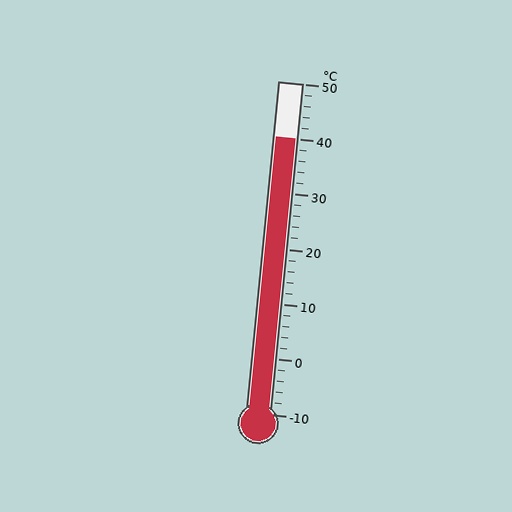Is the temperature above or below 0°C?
The temperature is above 0°C.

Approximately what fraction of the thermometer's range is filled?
The thermometer is filled to approximately 85% of its range.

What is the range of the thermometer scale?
The thermometer scale ranges from -10°C to 50°C.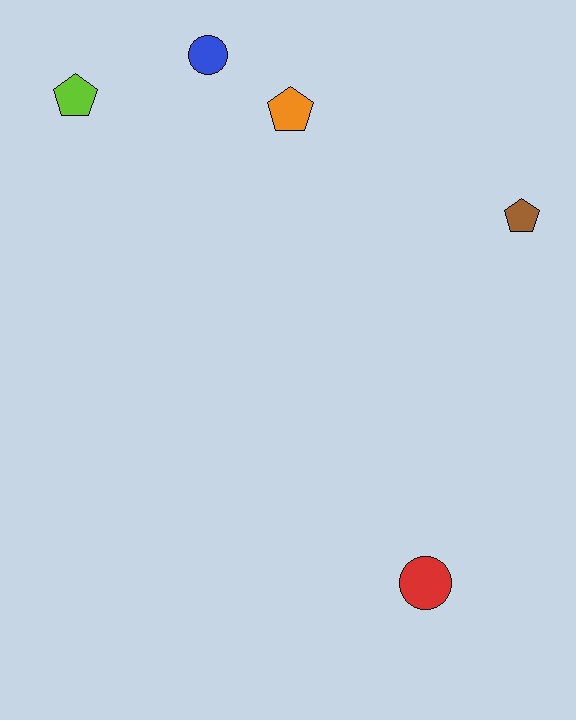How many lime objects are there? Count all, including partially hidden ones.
There is 1 lime object.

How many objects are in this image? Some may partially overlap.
There are 5 objects.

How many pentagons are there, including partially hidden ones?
There are 3 pentagons.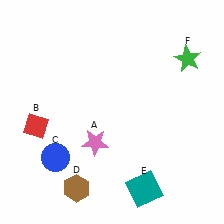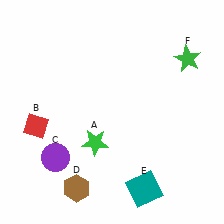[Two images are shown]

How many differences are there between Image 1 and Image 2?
There are 2 differences between the two images.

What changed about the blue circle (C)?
In Image 1, C is blue. In Image 2, it changed to purple.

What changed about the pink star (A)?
In Image 1, A is pink. In Image 2, it changed to green.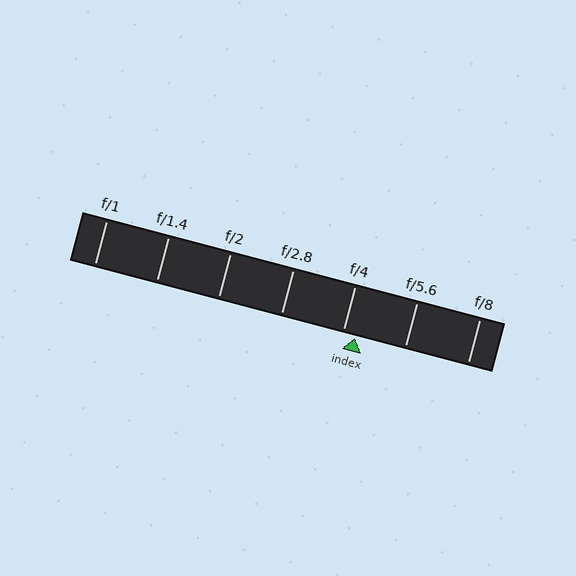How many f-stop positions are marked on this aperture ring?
There are 7 f-stop positions marked.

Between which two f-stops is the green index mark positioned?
The index mark is between f/4 and f/5.6.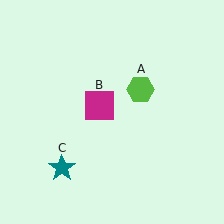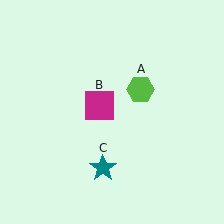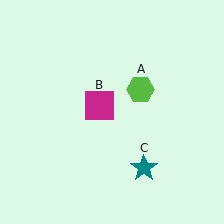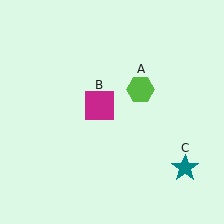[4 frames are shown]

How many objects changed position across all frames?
1 object changed position: teal star (object C).